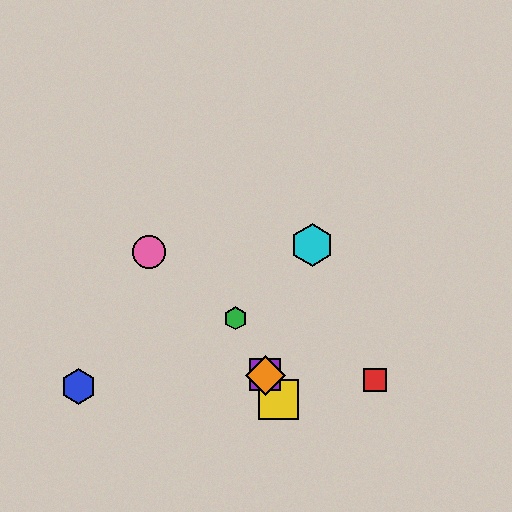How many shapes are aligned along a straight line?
4 shapes (the green hexagon, the yellow square, the purple square, the orange diamond) are aligned along a straight line.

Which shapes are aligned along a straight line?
The green hexagon, the yellow square, the purple square, the orange diamond are aligned along a straight line.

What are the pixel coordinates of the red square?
The red square is at (375, 380).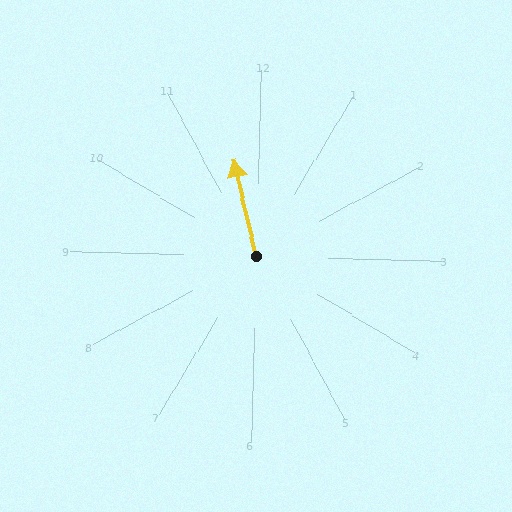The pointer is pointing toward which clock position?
Roughly 12 o'clock.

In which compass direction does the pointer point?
North.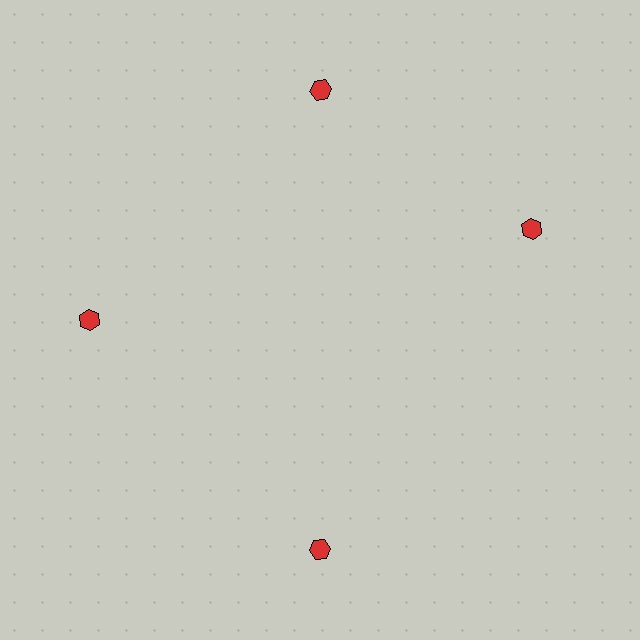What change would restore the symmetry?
The symmetry would be restored by rotating it back into even spacing with its neighbors so that all 4 hexagons sit at equal angles and equal distance from the center.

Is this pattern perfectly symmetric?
No. The 4 red hexagons are arranged in a ring, but one element near the 3 o'clock position is rotated out of alignment along the ring, breaking the 4-fold rotational symmetry.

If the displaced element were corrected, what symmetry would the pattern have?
It would have 4-fold rotational symmetry — the pattern would map onto itself every 90 degrees.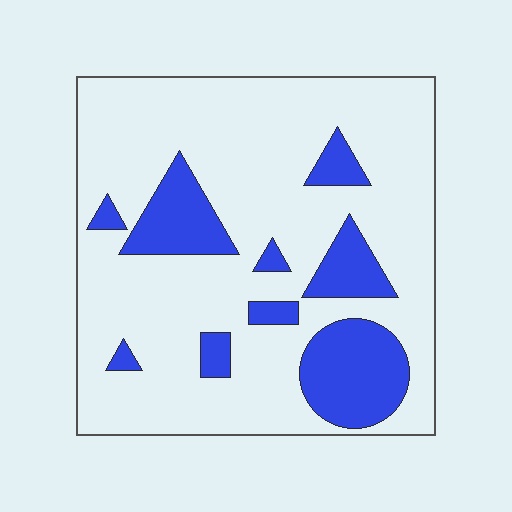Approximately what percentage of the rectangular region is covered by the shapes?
Approximately 20%.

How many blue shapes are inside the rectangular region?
9.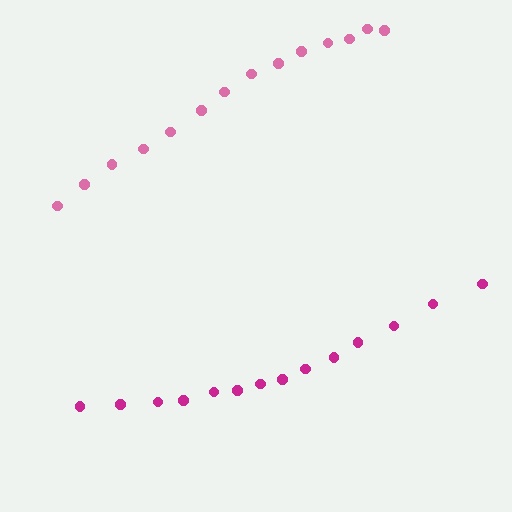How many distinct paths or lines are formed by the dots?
There are 2 distinct paths.